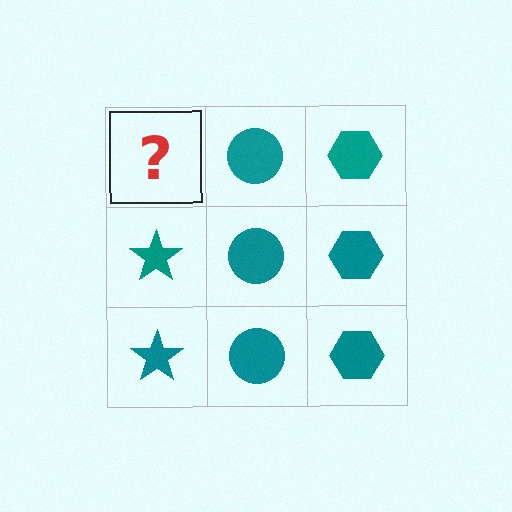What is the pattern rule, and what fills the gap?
The rule is that each column has a consistent shape. The gap should be filled with a teal star.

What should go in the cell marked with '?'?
The missing cell should contain a teal star.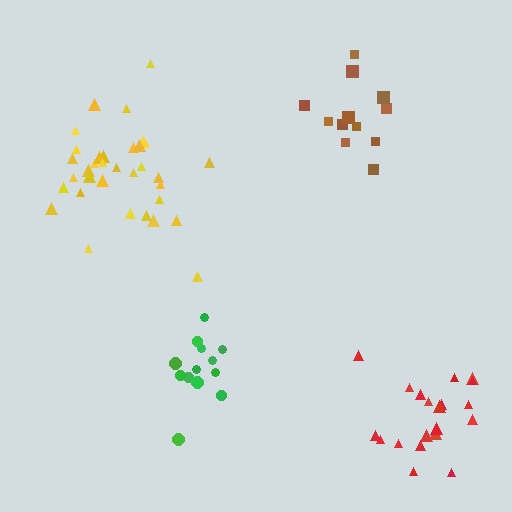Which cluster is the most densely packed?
Green.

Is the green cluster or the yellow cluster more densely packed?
Green.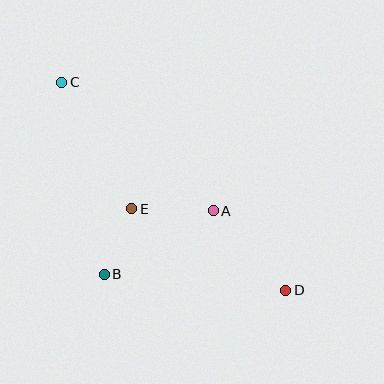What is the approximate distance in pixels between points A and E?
The distance between A and E is approximately 81 pixels.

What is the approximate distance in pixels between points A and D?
The distance between A and D is approximately 108 pixels.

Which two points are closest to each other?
Points B and E are closest to each other.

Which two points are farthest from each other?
Points C and D are farthest from each other.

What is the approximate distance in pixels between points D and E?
The distance between D and E is approximately 174 pixels.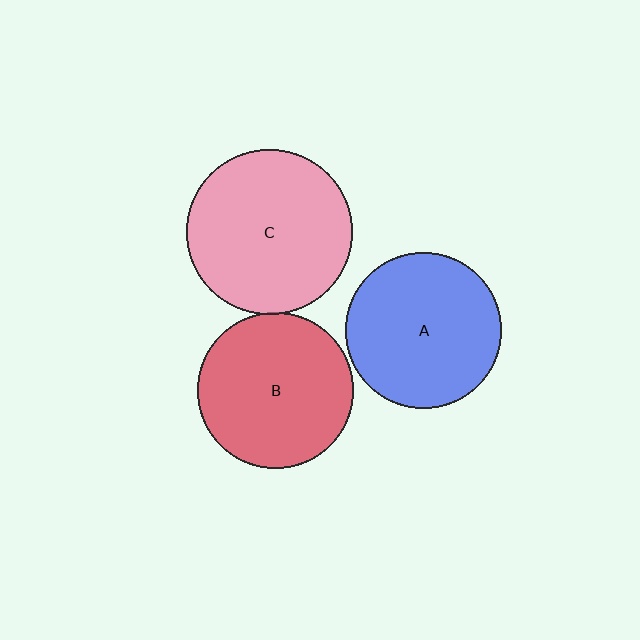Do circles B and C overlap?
Yes.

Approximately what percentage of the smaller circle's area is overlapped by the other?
Approximately 5%.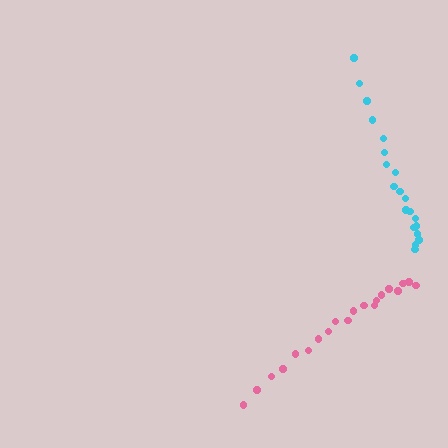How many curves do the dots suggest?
There are 2 distinct paths.